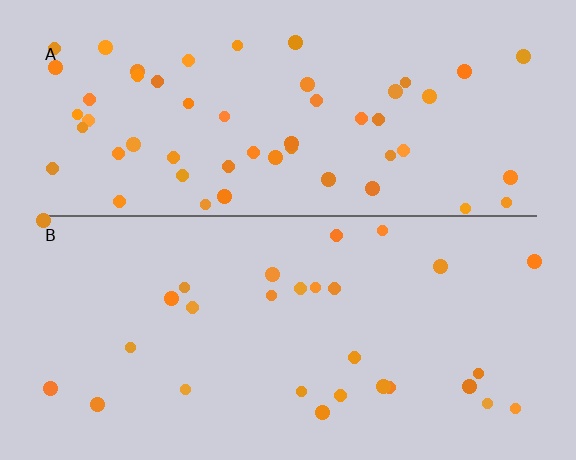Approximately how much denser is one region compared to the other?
Approximately 1.9× — region A over region B.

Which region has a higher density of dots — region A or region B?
A (the top).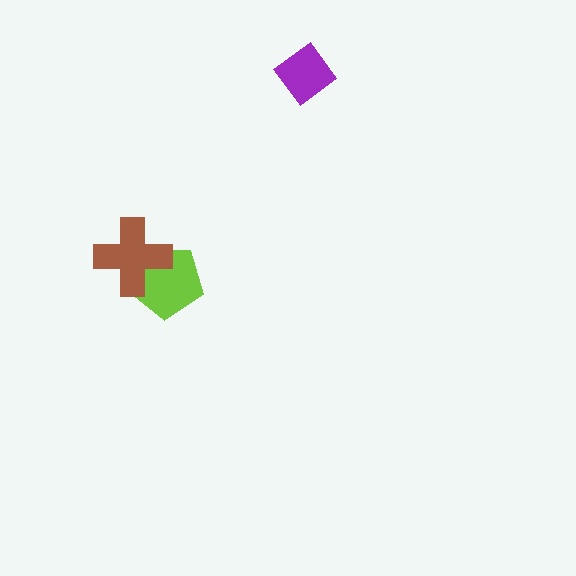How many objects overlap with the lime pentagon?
1 object overlaps with the lime pentagon.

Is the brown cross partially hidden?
No, no other shape covers it.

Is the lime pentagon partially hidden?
Yes, it is partially covered by another shape.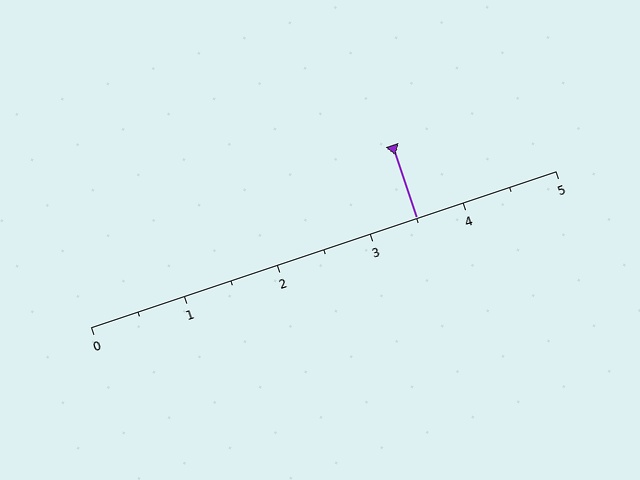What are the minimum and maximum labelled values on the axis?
The axis runs from 0 to 5.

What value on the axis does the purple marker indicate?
The marker indicates approximately 3.5.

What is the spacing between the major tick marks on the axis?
The major ticks are spaced 1 apart.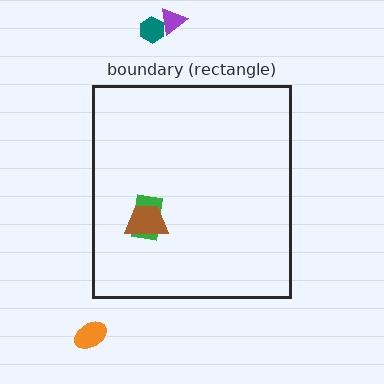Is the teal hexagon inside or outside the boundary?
Outside.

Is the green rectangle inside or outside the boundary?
Inside.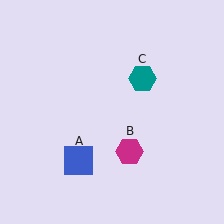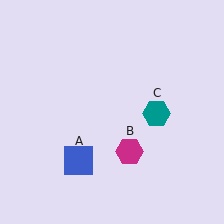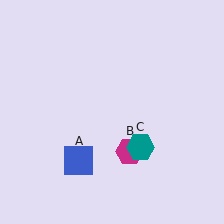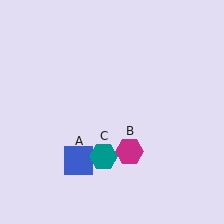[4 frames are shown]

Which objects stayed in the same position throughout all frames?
Blue square (object A) and magenta hexagon (object B) remained stationary.